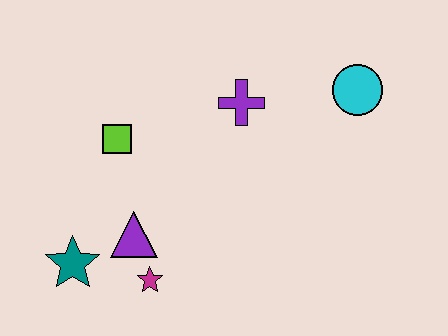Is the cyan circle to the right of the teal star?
Yes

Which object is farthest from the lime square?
The cyan circle is farthest from the lime square.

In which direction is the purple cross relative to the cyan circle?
The purple cross is to the left of the cyan circle.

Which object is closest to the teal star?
The purple triangle is closest to the teal star.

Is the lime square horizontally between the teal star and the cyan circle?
Yes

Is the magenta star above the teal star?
No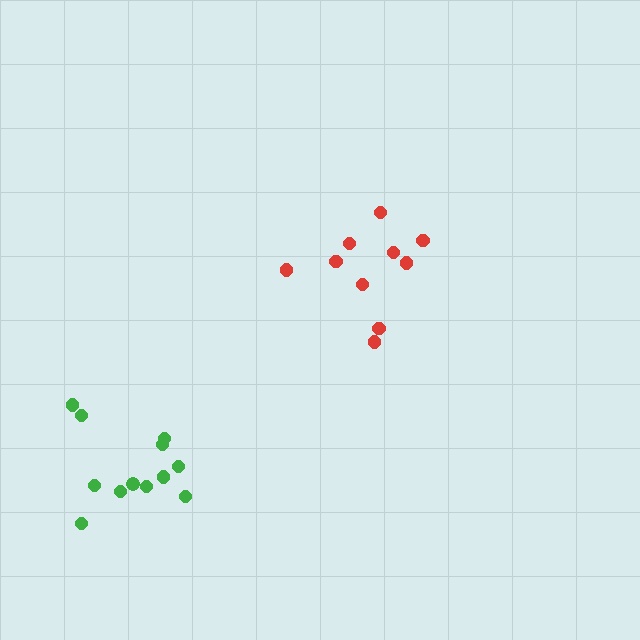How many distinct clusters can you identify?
There are 2 distinct clusters.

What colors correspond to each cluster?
The clusters are colored: red, green.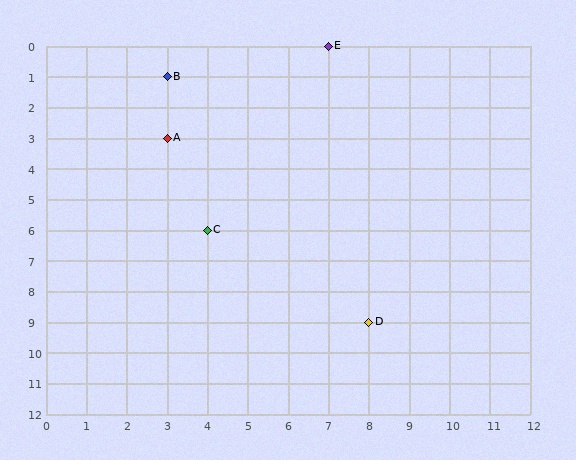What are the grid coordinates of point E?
Point E is at grid coordinates (7, 0).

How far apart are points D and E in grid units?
Points D and E are 1 column and 9 rows apart (about 9.1 grid units diagonally).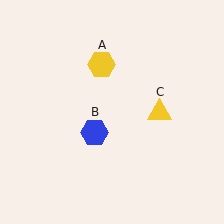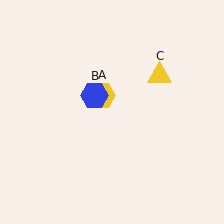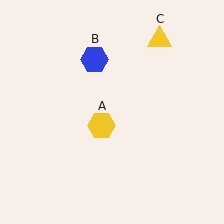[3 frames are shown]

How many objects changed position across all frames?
3 objects changed position: yellow hexagon (object A), blue hexagon (object B), yellow triangle (object C).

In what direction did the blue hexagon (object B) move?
The blue hexagon (object B) moved up.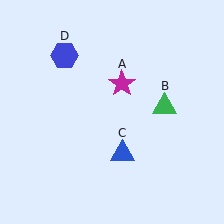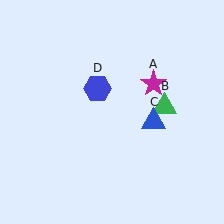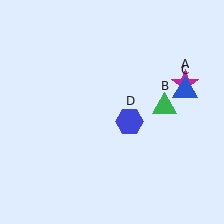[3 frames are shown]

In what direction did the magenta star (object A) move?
The magenta star (object A) moved right.